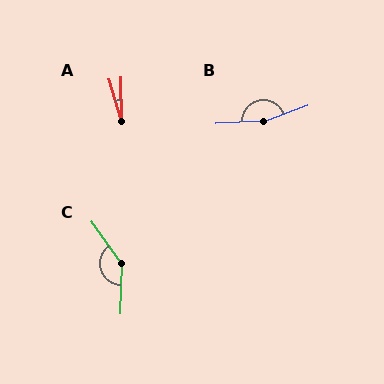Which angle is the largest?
B, at approximately 162 degrees.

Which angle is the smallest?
A, at approximately 15 degrees.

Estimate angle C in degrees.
Approximately 142 degrees.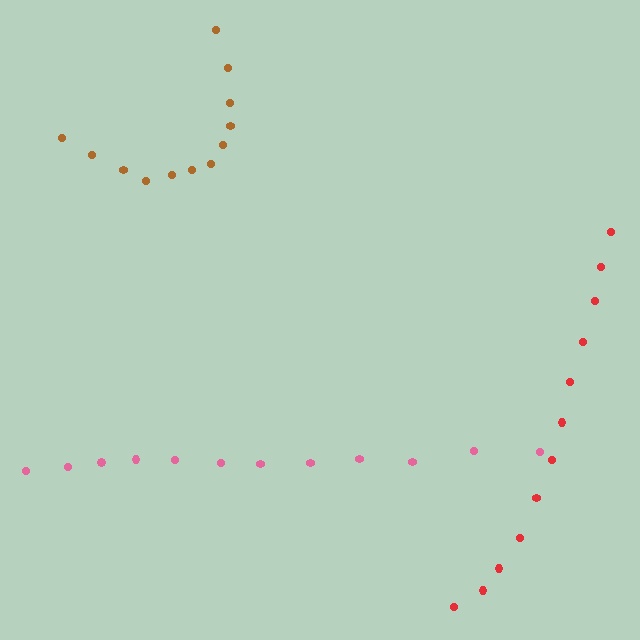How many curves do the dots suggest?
There are 3 distinct paths.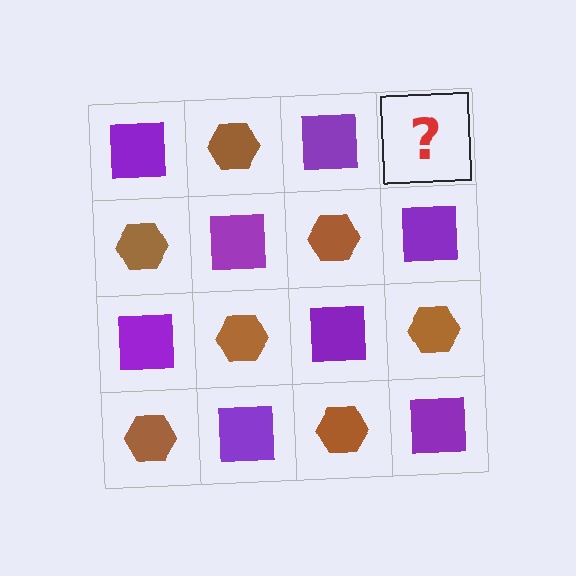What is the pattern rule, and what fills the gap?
The rule is that it alternates purple square and brown hexagon in a checkerboard pattern. The gap should be filled with a brown hexagon.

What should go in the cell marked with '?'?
The missing cell should contain a brown hexagon.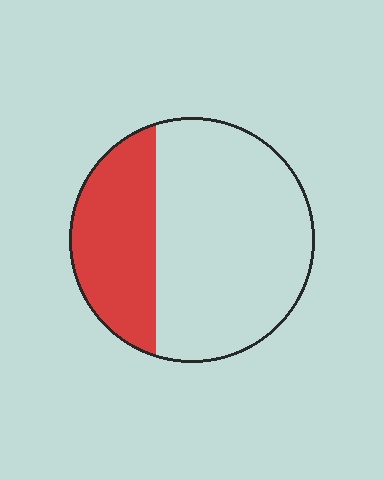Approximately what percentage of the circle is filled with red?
Approximately 30%.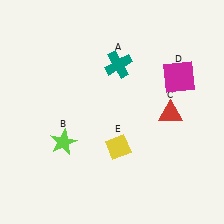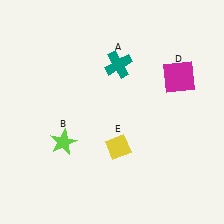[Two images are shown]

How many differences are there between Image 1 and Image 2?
There is 1 difference between the two images.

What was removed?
The red triangle (C) was removed in Image 2.